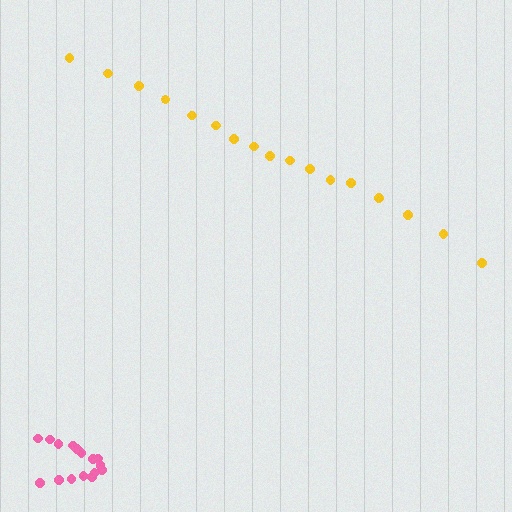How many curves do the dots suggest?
There are 2 distinct paths.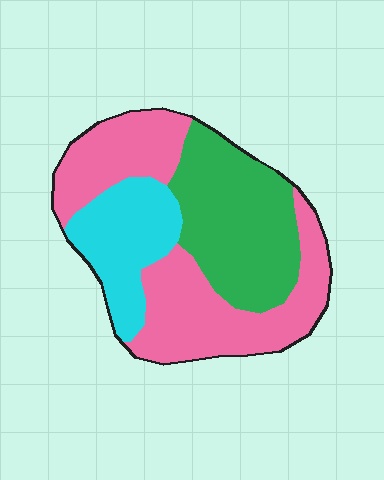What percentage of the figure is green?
Green covers around 35% of the figure.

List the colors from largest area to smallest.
From largest to smallest: pink, green, cyan.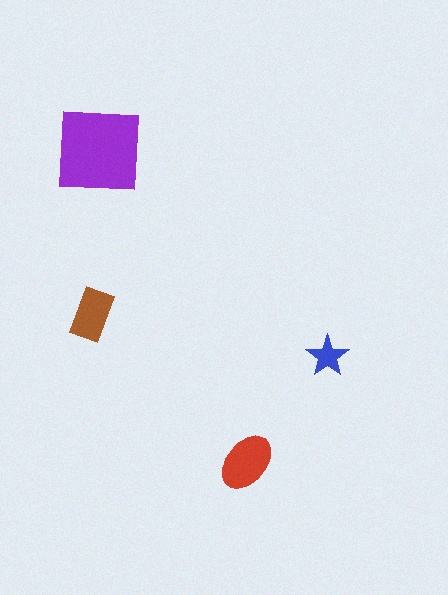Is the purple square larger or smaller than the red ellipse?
Larger.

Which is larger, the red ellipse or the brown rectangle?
The red ellipse.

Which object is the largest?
The purple square.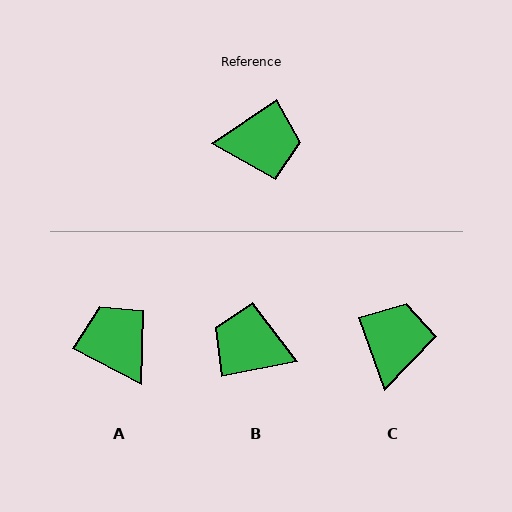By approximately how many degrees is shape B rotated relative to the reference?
Approximately 157 degrees counter-clockwise.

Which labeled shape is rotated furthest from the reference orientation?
B, about 157 degrees away.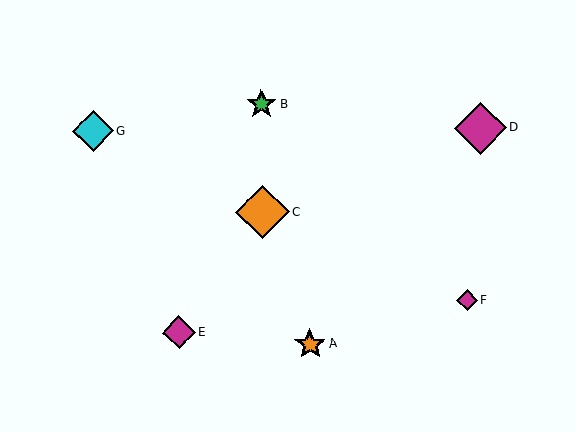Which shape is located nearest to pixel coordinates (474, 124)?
The magenta diamond (labeled D) at (480, 128) is nearest to that location.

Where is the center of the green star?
The center of the green star is at (261, 105).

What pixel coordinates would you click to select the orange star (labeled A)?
Click at (310, 344) to select the orange star A.